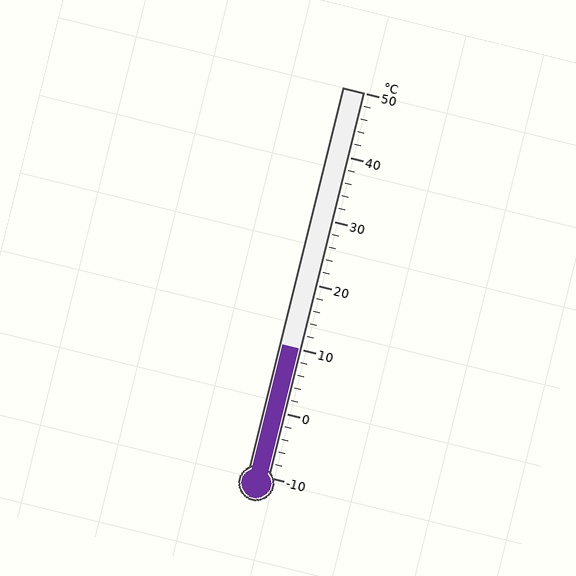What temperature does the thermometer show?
The thermometer shows approximately 10°C.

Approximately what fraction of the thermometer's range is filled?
The thermometer is filled to approximately 35% of its range.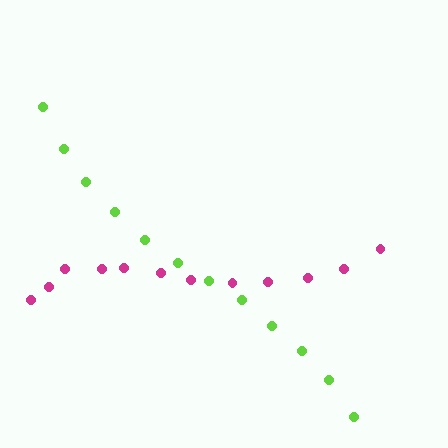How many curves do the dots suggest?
There are 2 distinct paths.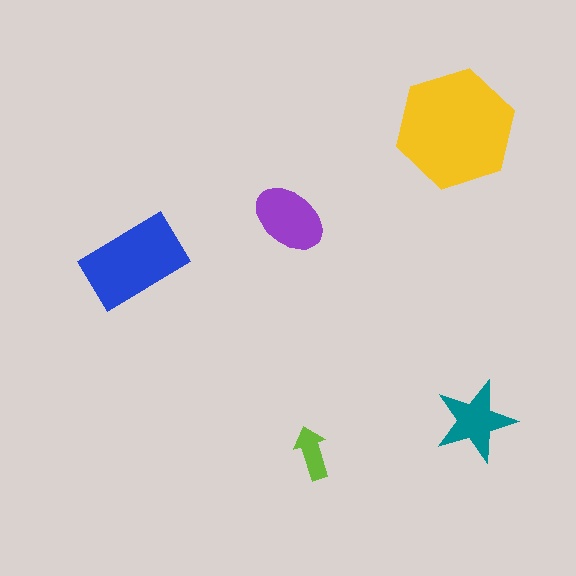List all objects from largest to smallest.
The yellow hexagon, the blue rectangle, the purple ellipse, the teal star, the lime arrow.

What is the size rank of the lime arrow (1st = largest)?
5th.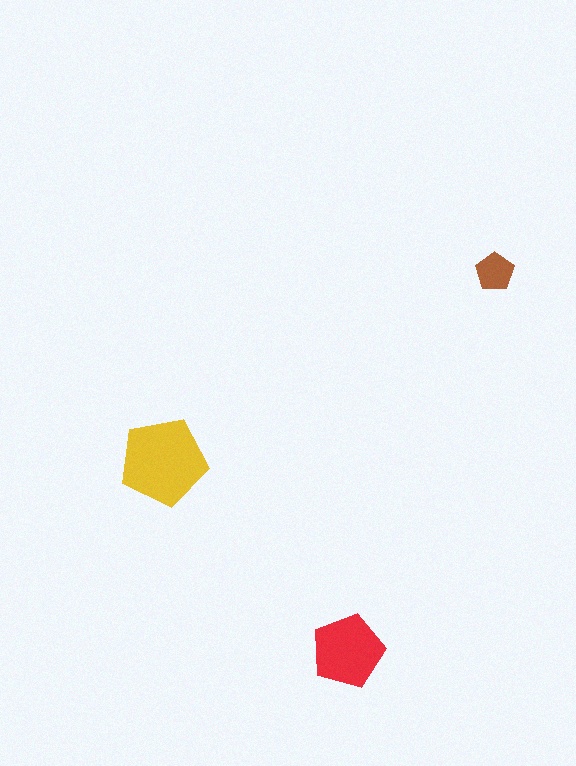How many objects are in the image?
There are 3 objects in the image.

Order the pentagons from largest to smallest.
the yellow one, the red one, the brown one.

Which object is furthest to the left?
The yellow pentagon is leftmost.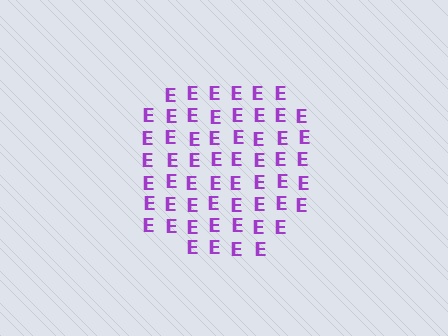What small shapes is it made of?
It is made of small letter E's.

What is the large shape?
The large shape is a circle.